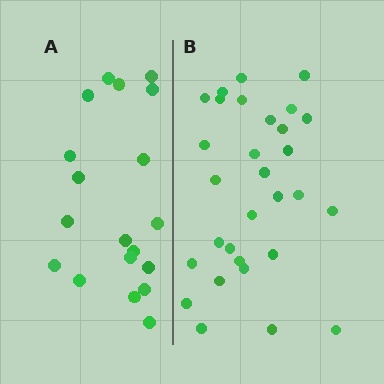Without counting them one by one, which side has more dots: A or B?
Region B (the right region) has more dots.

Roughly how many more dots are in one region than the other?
Region B has roughly 12 or so more dots than region A.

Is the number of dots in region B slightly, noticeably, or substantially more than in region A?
Region B has substantially more. The ratio is roughly 1.6 to 1.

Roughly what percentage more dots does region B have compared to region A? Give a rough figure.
About 60% more.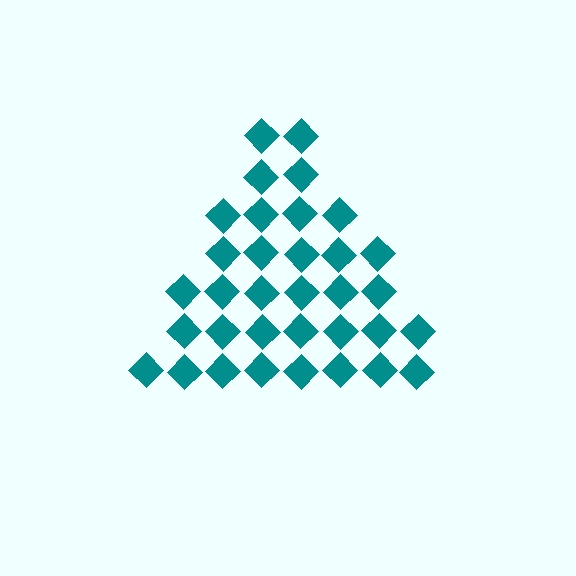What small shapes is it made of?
It is made of small diamonds.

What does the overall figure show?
The overall figure shows a triangle.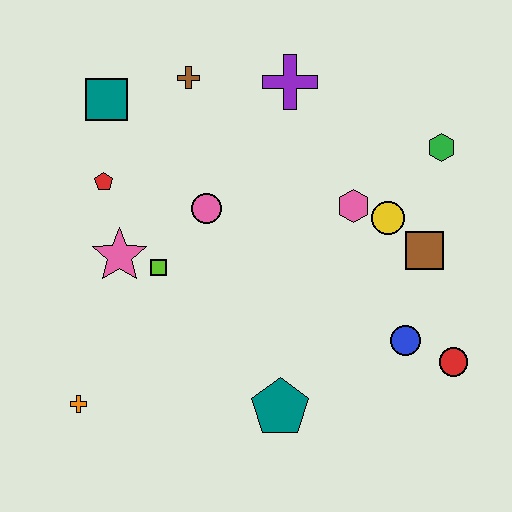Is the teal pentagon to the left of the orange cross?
No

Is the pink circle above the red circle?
Yes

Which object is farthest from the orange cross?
The green hexagon is farthest from the orange cross.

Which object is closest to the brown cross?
The teal square is closest to the brown cross.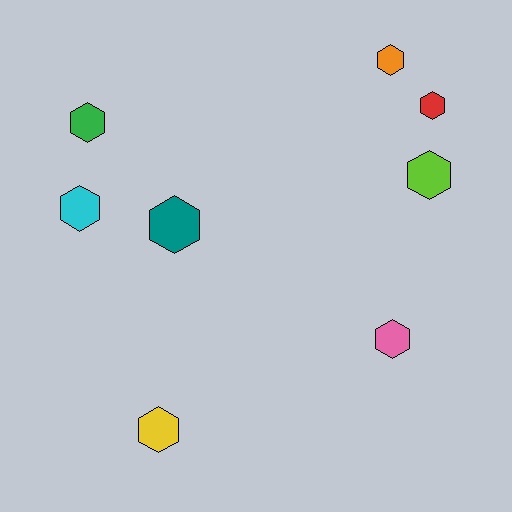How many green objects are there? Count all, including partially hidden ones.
There is 1 green object.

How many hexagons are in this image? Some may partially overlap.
There are 8 hexagons.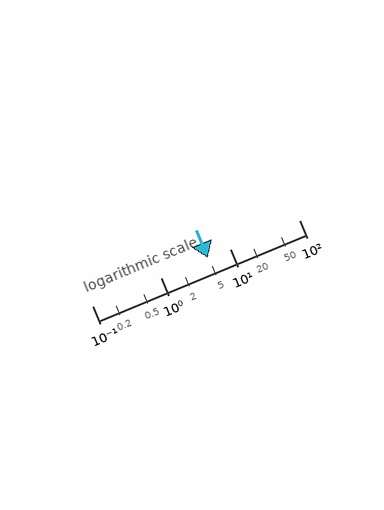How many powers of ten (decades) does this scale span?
The scale spans 3 decades, from 0.1 to 100.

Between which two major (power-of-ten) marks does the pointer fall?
The pointer is between 1 and 10.